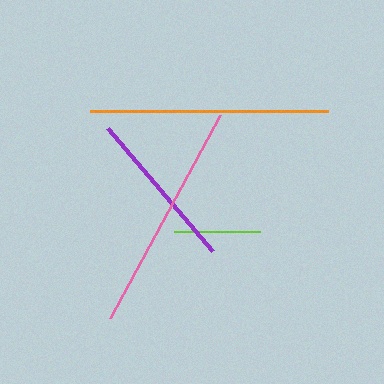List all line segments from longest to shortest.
From longest to shortest: orange, pink, purple, lime.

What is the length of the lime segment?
The lime segment is approximately 86 pixels long.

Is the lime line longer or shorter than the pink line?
The pink line is longer than the lime line.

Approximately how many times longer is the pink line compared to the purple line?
The pink line is approximately 1.4 times the length of the purple line.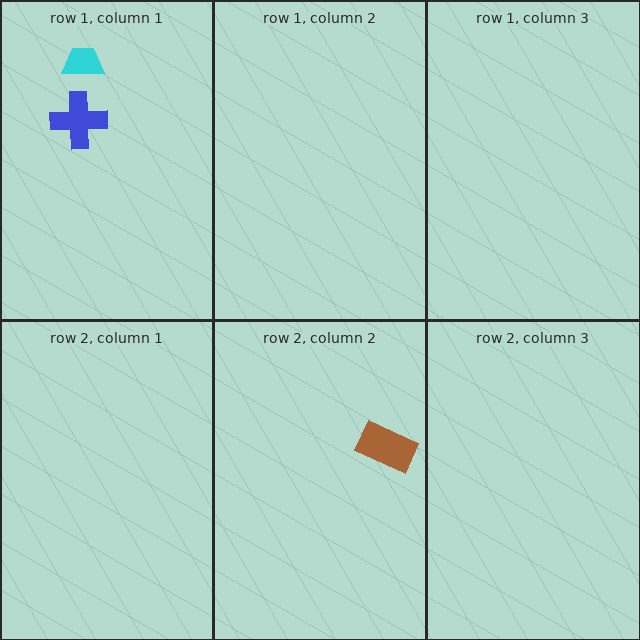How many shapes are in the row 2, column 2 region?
1.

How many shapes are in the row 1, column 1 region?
2.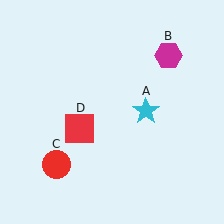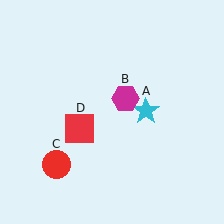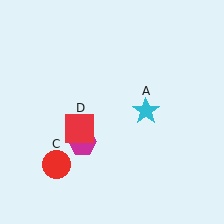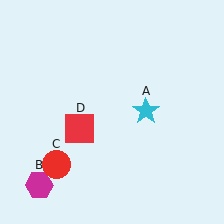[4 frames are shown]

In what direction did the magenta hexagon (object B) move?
The magenta hexagon (object B) moved down and to the left.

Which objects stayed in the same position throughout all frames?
Cyan star (object A) and red circle (object C) and red square (object D) remained stationary.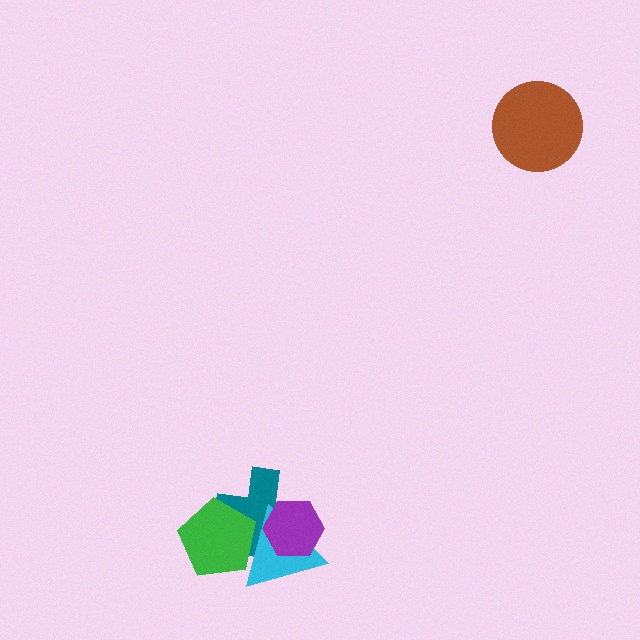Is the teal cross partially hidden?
Yes, it is partially covered by another shape.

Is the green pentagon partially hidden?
No, no other shape covers it.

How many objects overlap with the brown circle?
0 objects overlap with the brown circle.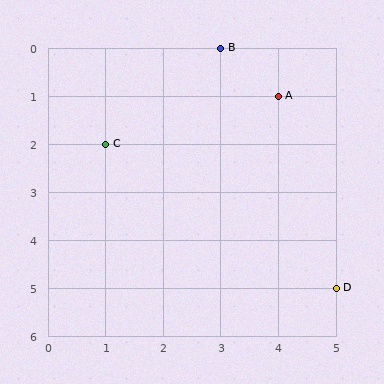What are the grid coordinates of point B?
Point B is at grid coordinates (3, 0).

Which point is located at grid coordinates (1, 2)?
Point C is at (1, 2).